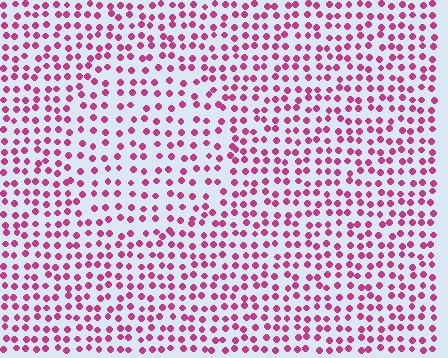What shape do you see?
I see a circle.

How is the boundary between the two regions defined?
The boundary is defined by a change in element density (approximately 1.5x ratio). All elements are the same color, size, and shape.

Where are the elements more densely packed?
The elements are more densely packed outside the circle boundary.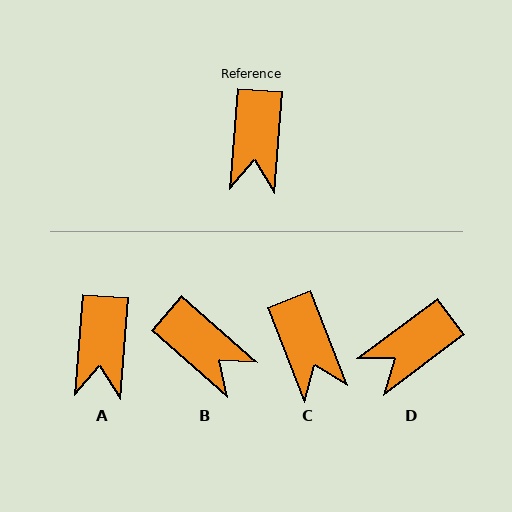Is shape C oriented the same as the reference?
No, it is off by about 26 degrees.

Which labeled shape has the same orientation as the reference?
A.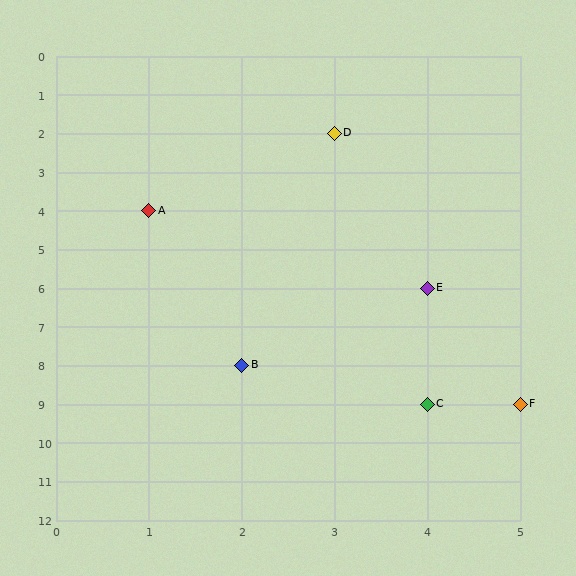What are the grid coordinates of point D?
Point D is at grid coordinates (3, 2).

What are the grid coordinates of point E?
Point E is at grid coordinates (4, 6).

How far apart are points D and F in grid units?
Points D and F are 2 columns and 7 rows apart (about 7.3 grid units diagonally).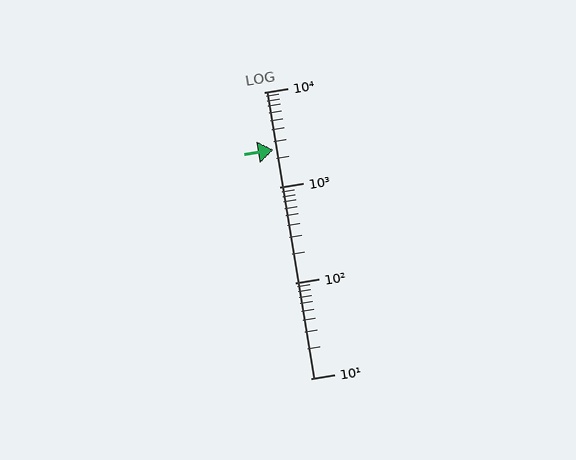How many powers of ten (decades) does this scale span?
The scale spans 3 decades, from 10 to 10000.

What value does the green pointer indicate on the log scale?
The pointer indicates approximately 2500.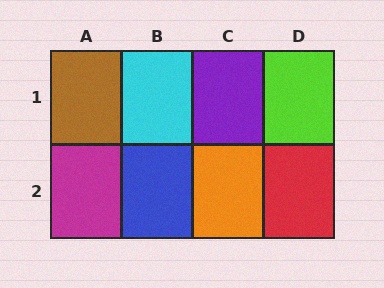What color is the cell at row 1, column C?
Purple.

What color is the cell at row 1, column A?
Brown.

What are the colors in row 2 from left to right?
Magenta, blue, orange, red.